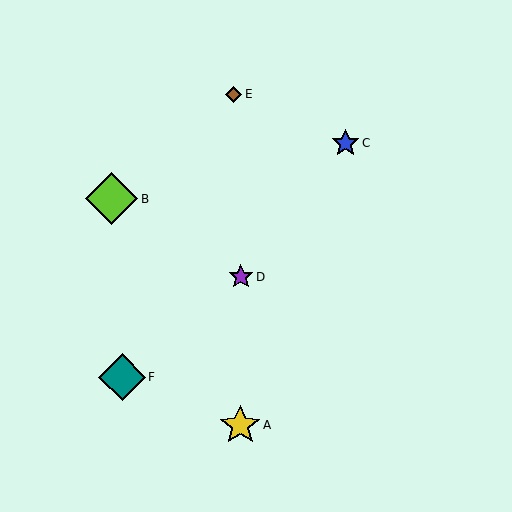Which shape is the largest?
The lime diamond (labeled B) is the largest.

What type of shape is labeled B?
Shape B is a lime diamond.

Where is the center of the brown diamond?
The center of the brown diamond is at (234, 95).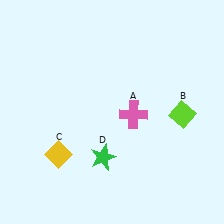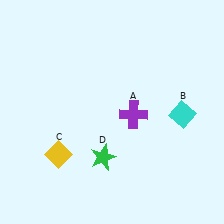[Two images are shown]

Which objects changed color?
A changed from pink to purple. B changed from lime to cyan.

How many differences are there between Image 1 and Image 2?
There are 2 differences between the two images.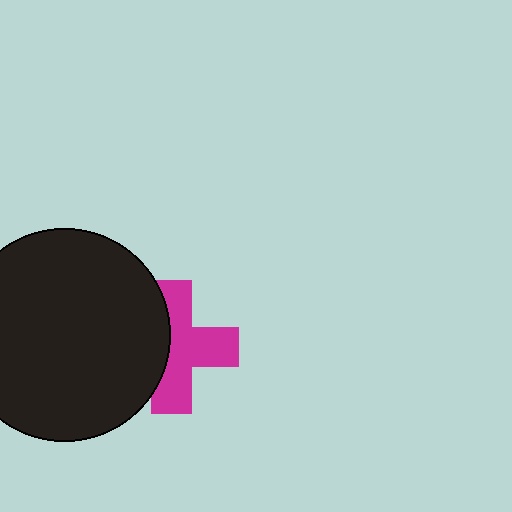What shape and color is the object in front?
The object in front is a black circle.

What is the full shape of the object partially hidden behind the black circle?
The partially hidden object is a magenta cross.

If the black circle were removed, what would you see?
You would see the complete magenta cross.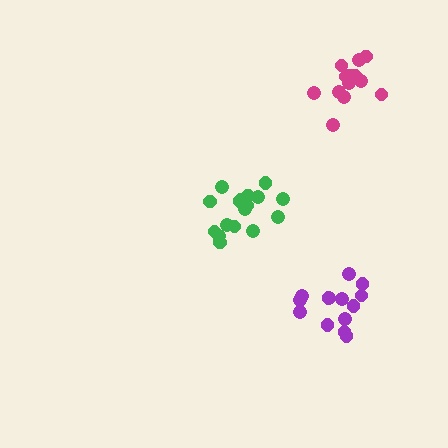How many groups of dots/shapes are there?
There are 3 groups.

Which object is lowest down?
The purple cluster is bottommost.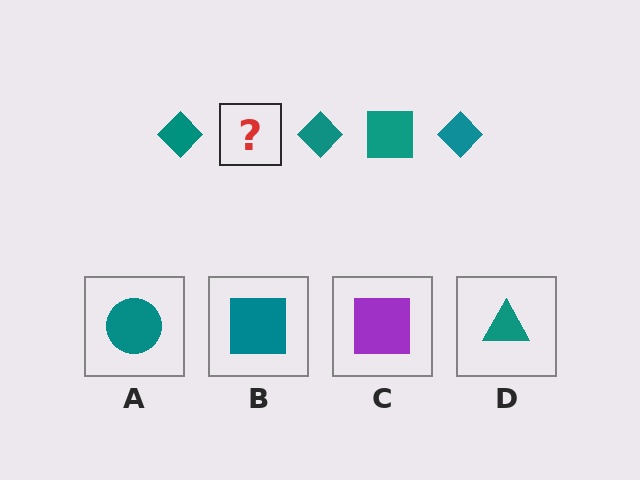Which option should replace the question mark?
Option B.